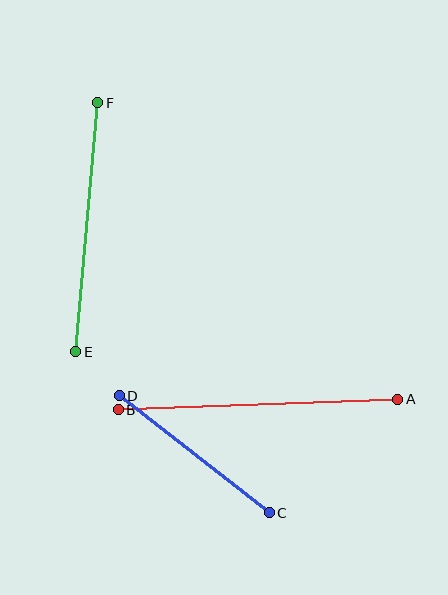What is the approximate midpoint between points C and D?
The midpoint is at approximately (194, 454) pixels.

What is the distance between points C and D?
The distance is approximately 190 pixels.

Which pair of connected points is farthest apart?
Points A and B are farthest apart.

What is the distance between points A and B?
The distance is approximately 280 pixels.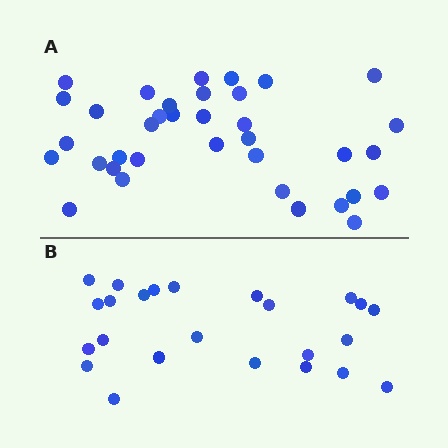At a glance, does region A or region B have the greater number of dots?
Region A (the top region) has more dots.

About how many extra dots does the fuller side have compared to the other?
Region A has roughly 12 or so more dots than region B.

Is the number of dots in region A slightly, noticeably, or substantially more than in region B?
Region A has substantially more. The ratio is roughly 1.5 to 1.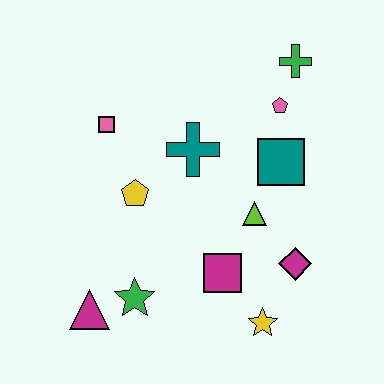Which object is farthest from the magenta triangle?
The green cross is farthest from the magenta triangle.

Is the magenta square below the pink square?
Yes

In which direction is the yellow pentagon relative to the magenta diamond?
The yellow pentagon is to the left of the magenta diamond.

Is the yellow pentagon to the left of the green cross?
Yes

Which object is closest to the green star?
The magenta triangle is closest to the green star.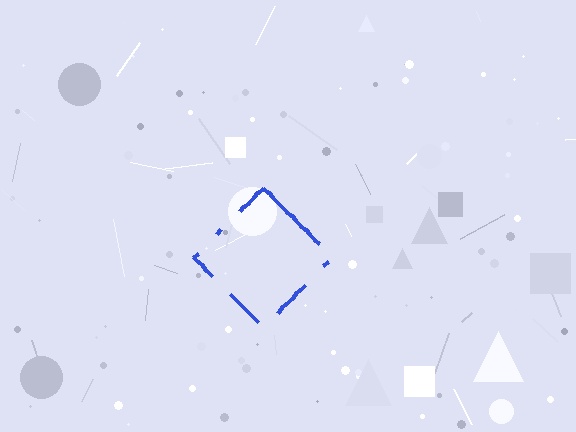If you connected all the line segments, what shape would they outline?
They would outline a diamond.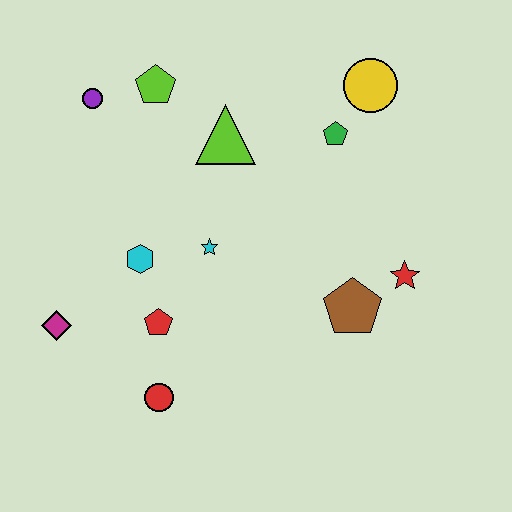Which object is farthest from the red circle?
The yellow circle is farthest from the red circle.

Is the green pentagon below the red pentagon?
No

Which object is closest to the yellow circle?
The green pentagon is closest to the yellow circle.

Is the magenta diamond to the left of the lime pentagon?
Yes